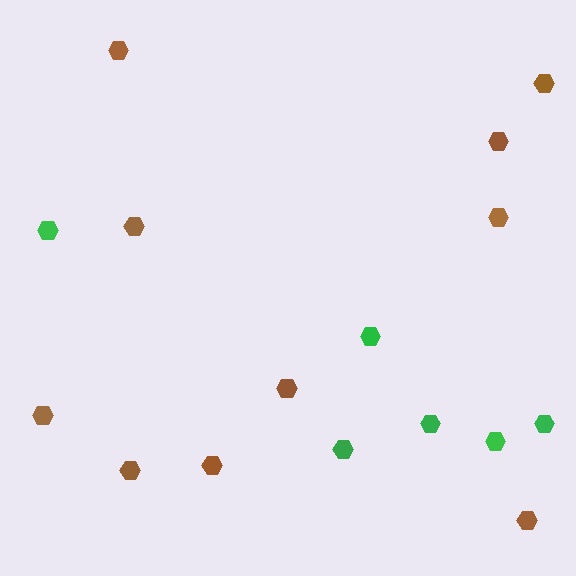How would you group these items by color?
There are 2 groups: one group of green hexagons (6) and one group of brown hexagons (10).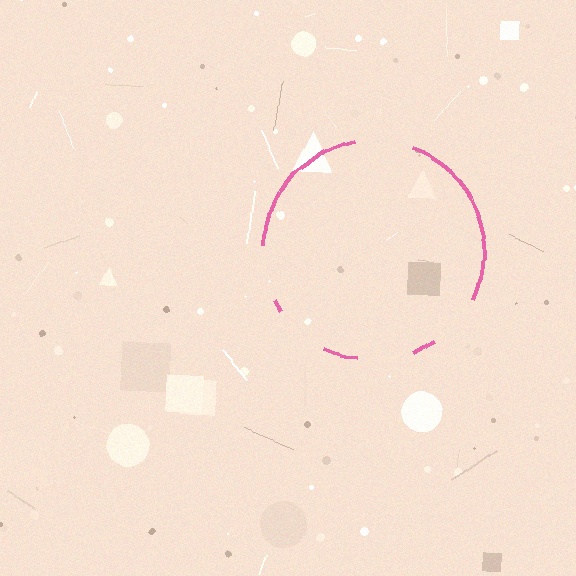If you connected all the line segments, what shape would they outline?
They would outline a circle.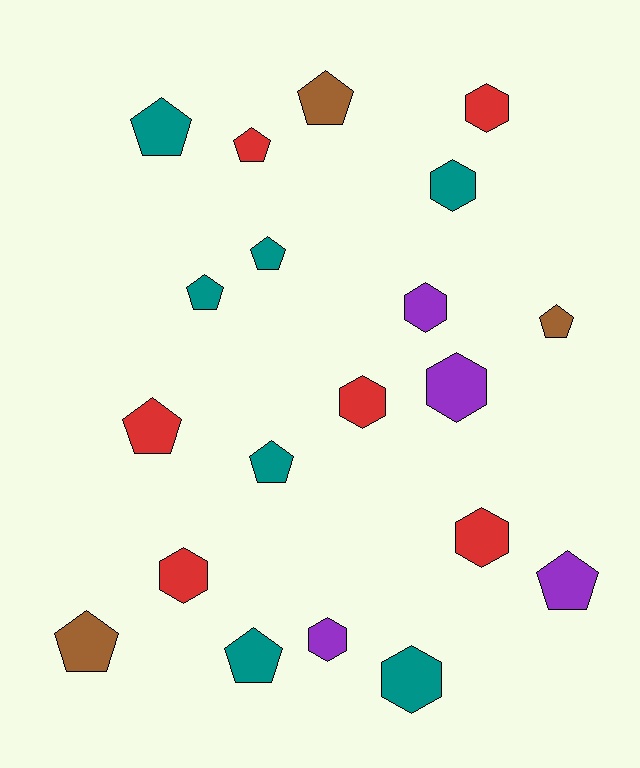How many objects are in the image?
There are 20 objects.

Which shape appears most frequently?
Pentagon, with 11 objects.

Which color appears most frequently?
Teal, with 7 objects.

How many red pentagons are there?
There are 2 red pentagons.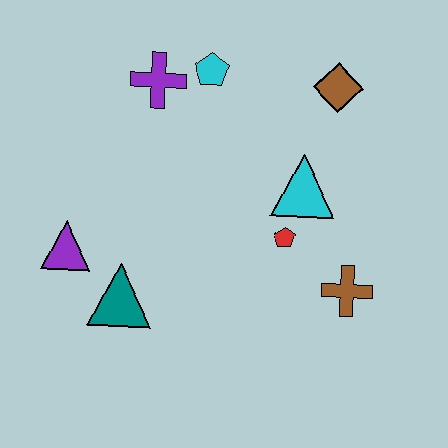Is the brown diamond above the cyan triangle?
Yes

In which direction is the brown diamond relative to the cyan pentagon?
The brown diamond is to the right of the cyan pentagon.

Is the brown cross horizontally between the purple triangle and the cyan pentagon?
No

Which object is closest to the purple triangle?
The teal triangle is closest to the purple triangle.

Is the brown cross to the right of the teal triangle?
Yes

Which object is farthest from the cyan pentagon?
The brown cross is farthest from the cyan pentagon.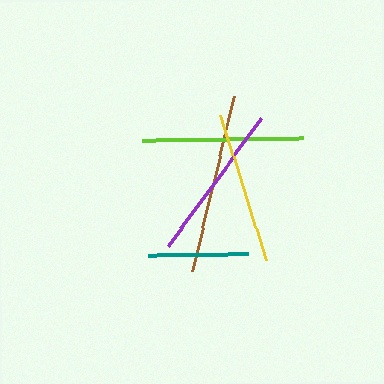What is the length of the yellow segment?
The yellow segment is approximately 153 pixels long.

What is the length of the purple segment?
The purple segment is approximately 158 pixels long.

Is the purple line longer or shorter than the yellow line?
The purple line is longer than the yellow line.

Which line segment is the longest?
The brown line is the longest at approximately 179 pixels.